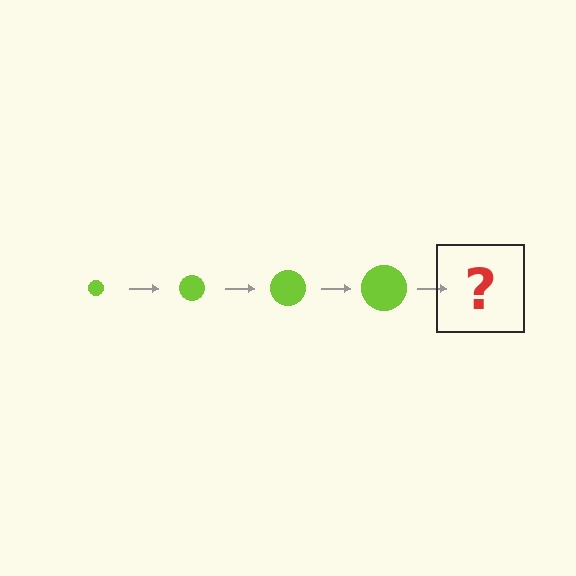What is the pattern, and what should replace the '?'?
The pattern is that the circle gets progressively larger each step. The '?' should be a lime circle, larger than the previous one.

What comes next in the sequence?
The next element should be a lime circle, larger than the previous one.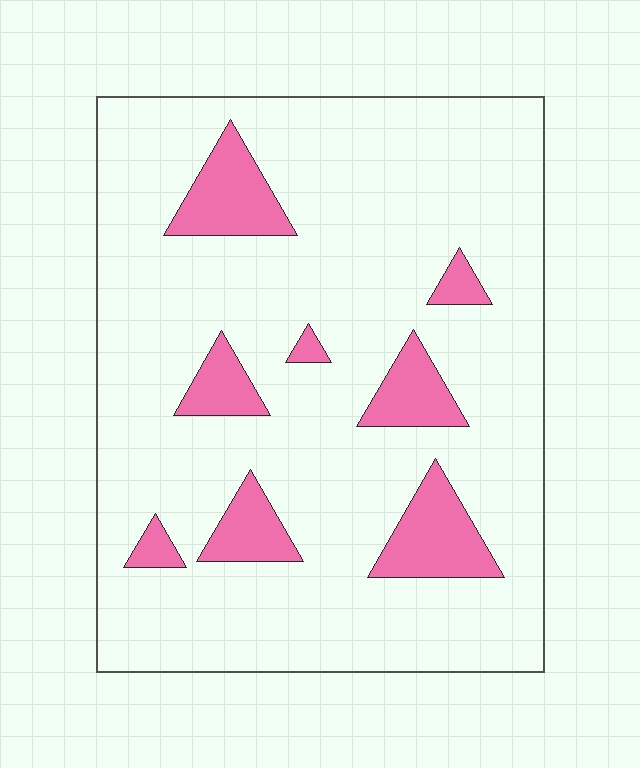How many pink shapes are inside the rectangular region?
8.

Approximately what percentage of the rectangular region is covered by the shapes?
Approximately 15%.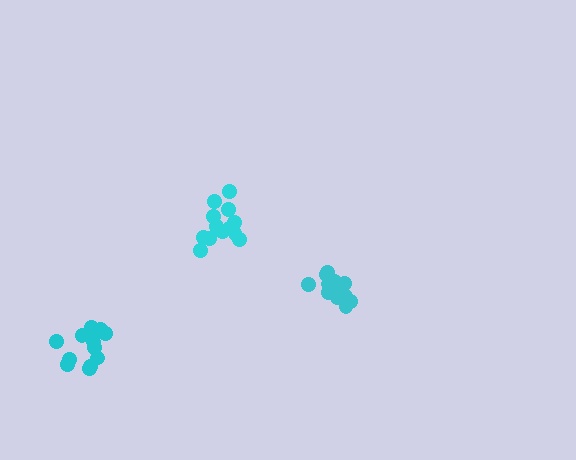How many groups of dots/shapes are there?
There are 3 groups.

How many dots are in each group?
Group 1: 13 dots, Group 2: 12 dots, Group 3: 14 dots (39 total).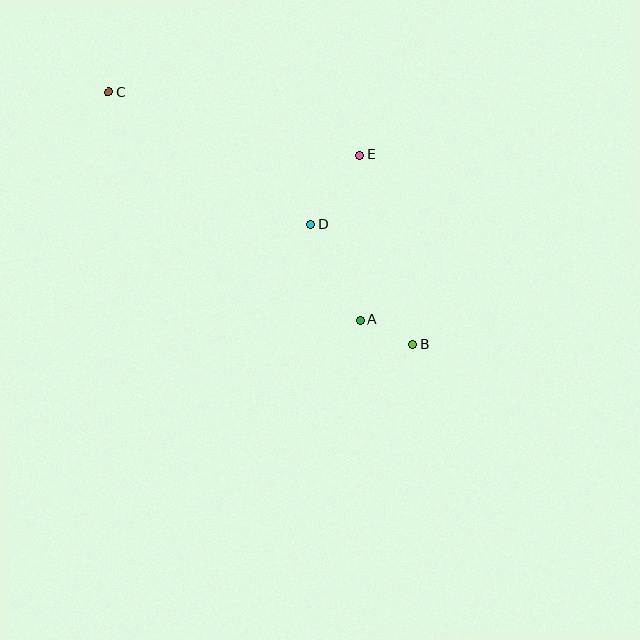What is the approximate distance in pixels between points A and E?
The distance between A and E is approximately 165 pixels.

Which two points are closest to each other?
Points A and B are closest to each other.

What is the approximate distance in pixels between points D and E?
The distance between D and E is approximately 85 pixels.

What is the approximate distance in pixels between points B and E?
The distance between B and E is approximately 196 pixels.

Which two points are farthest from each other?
Points B and C are farthest from each other.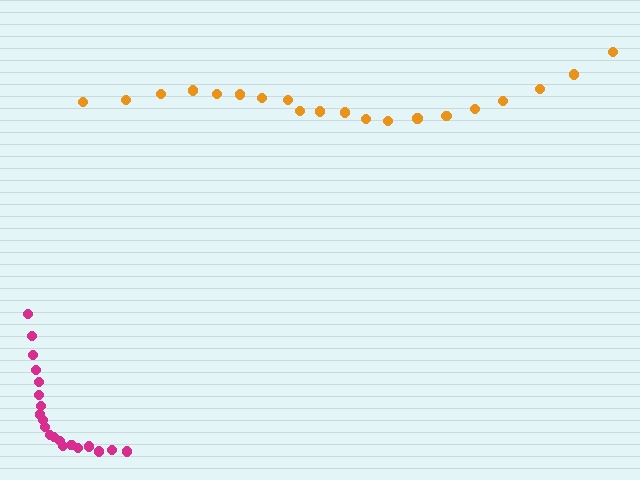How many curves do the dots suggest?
There are 2 distinct paths.